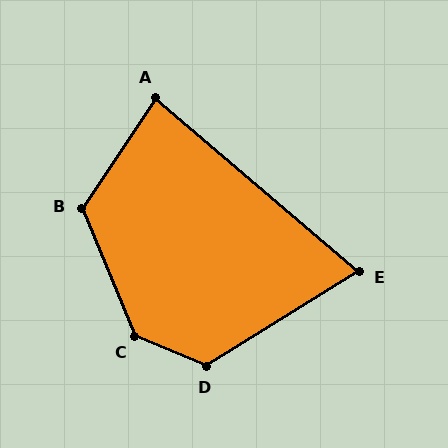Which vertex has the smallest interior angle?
E, at approximately 72 degrees.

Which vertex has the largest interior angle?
C, at approximately 135 degrees.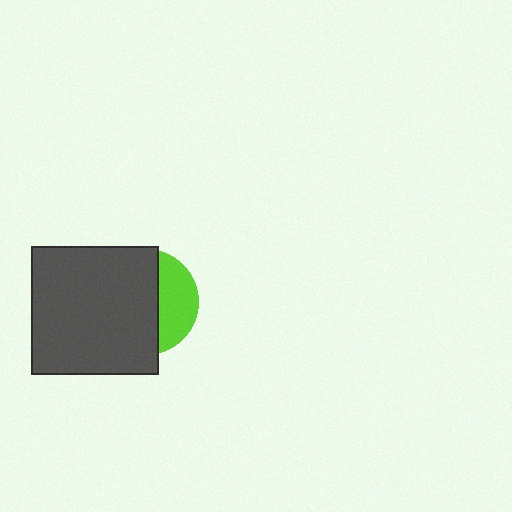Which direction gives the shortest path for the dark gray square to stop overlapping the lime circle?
Moving left gives the shortest separation.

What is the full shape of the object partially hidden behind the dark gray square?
The partially hidden object is a lime circle.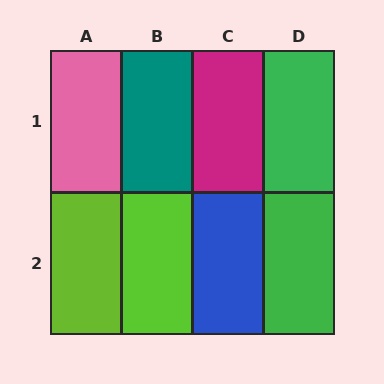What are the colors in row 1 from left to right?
Pink, teal, magenta, green.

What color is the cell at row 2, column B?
Lime.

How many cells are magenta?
1 cell is magenta.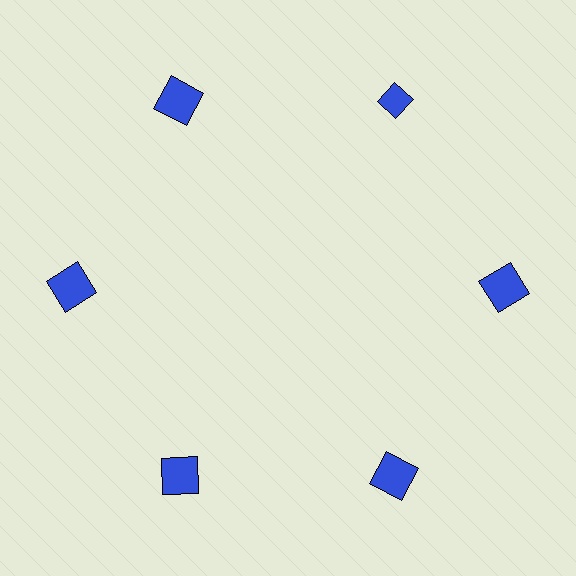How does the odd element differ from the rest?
It has a different shape: diamond instead of square.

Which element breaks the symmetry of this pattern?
The blue diamond at roughly the 1 o'clock position breaks the symmetry. All other shapes are blue squares.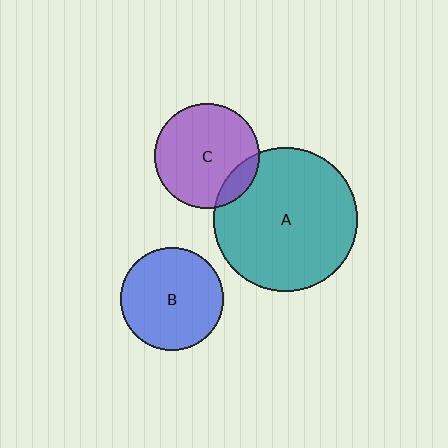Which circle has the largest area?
Circle A (teal).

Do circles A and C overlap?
Yes.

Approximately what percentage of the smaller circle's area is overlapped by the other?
Approximately 15%.